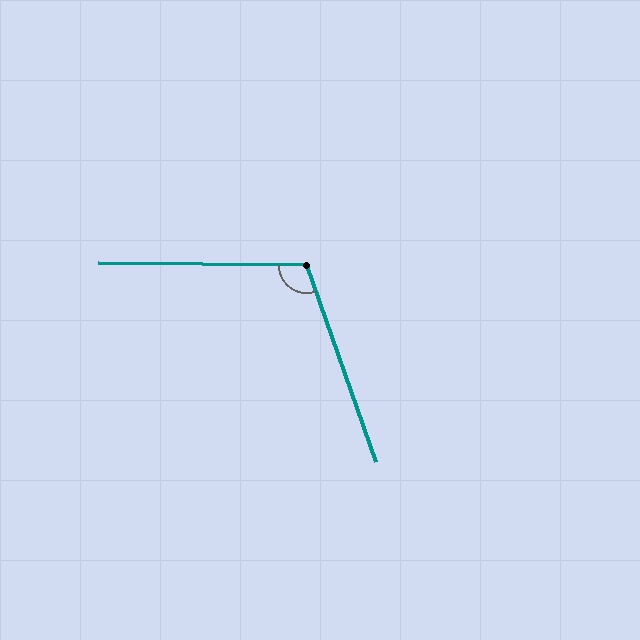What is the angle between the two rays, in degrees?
Approximately 110 degrees.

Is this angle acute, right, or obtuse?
It is obtuse.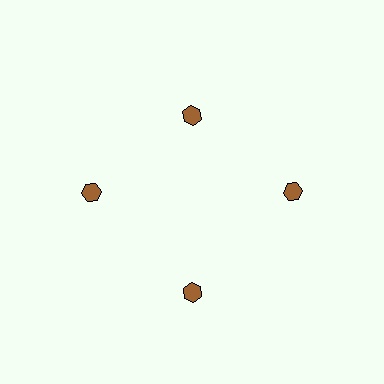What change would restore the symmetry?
The symmetry would be restored by moving it outward, back onto the ring so that all 4 hexagons sit at equal angles and equal distance from the center.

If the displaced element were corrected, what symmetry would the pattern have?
It would have 4-fold rotational symmetry — the pattern would map onto itself every 90 degrees.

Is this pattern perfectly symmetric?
No. The 4 brown hexagons are arranged in a ring, but one element near the 12 o'clock position is pulled inward toward the center, breaking the 4-fold rotational symmetry.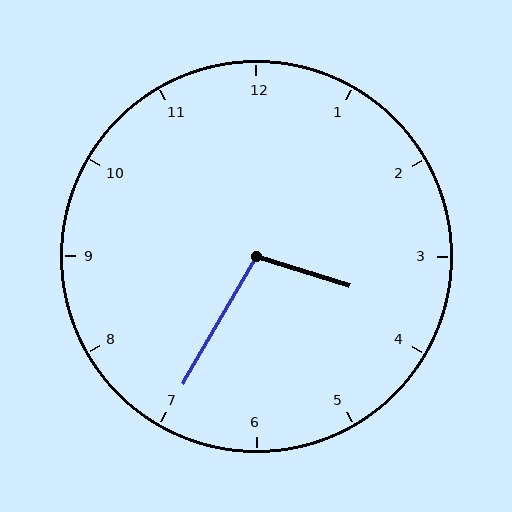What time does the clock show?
3:35.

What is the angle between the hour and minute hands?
Approximately 102 degrees.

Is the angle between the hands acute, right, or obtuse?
It is obtuse.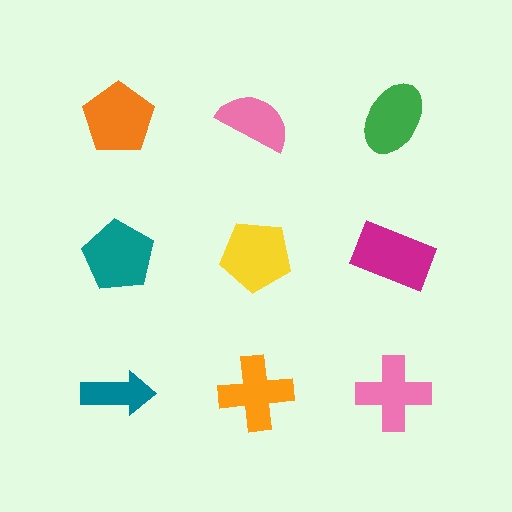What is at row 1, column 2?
A pink semicircle.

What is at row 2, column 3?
A magenta rectangle.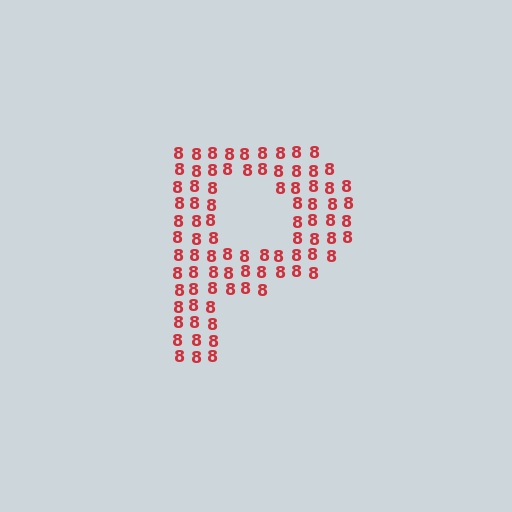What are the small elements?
The small elements are digit 8's.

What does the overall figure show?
The overall figure shows the letter P.